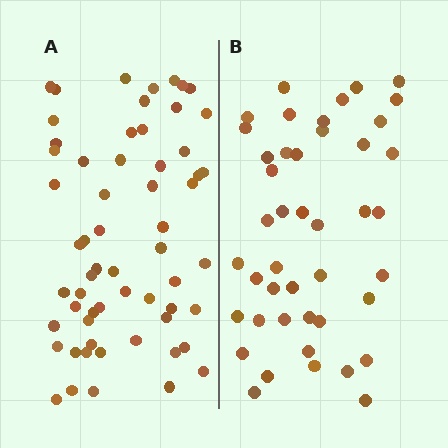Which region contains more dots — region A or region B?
Region A (the left region) has more dots.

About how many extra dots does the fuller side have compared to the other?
Region A has approximately 15 more dots than region B.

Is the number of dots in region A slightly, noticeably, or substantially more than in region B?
Region A has noticeably more, but not dramatically so. The ratio is roughly 1.4 to 1.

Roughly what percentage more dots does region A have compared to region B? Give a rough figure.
About 35% more.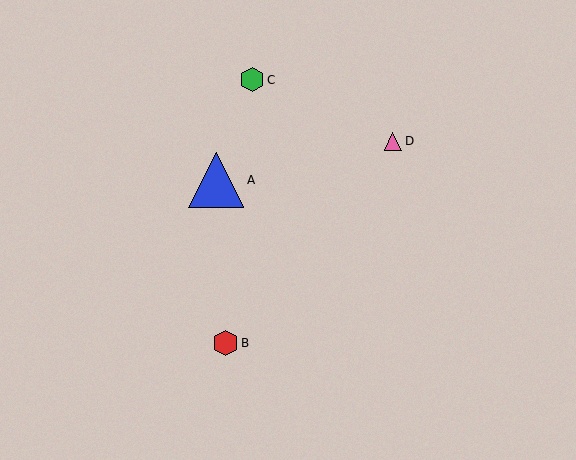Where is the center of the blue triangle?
The center of the blue triangle is at (216, 180).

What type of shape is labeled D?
Shape D is a pink triangle.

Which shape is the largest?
The blue triangle (labeled A) is the largest.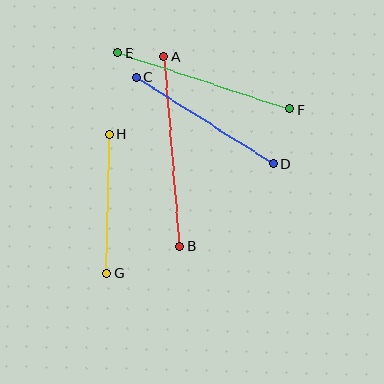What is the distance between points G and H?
The distance is approximately 139 pixels.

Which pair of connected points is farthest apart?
Points A and B are farthest apart.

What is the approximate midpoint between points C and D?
The midpoint is at approximately (204, 120) pixels.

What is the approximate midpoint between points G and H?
The midpoint is at approximately (108, 204) pixels.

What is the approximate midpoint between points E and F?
The midpoint is at approximately (204, 81) pixels.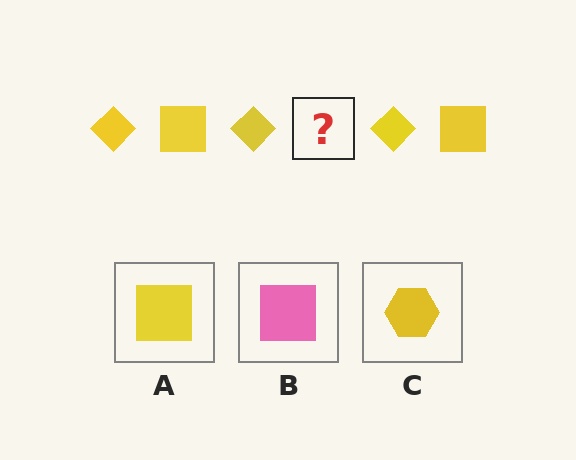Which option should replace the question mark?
Option A.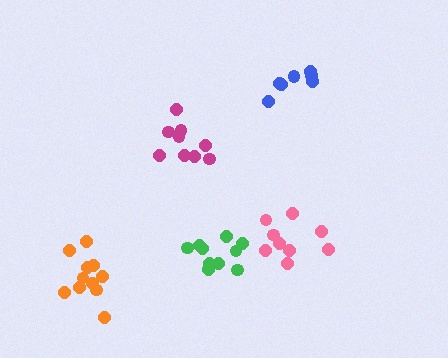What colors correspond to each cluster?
The clusters are colored: green, magenta, orange, pink, blue.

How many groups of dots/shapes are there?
There are 5 groups.